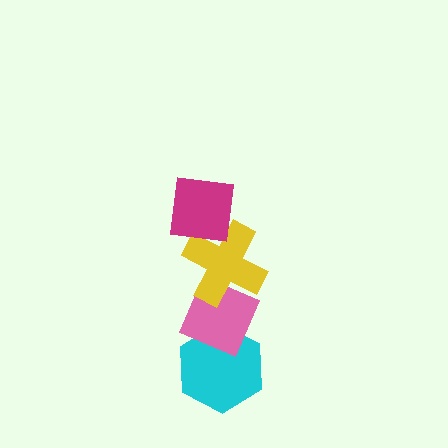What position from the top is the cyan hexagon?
The cyan hexagon is 4th from the top.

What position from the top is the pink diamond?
The pink diamond is 3rd from the top.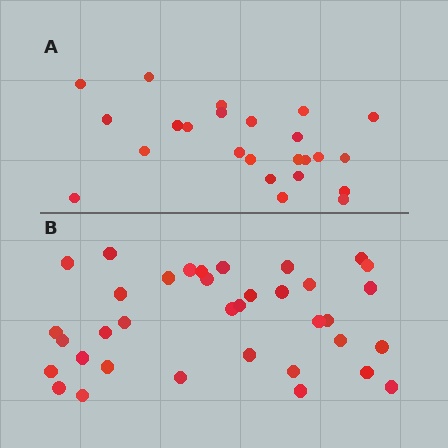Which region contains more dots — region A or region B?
Region B (the bottom region) has more dots.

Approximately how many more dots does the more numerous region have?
Region B has roughly 12 or so more dots than region A.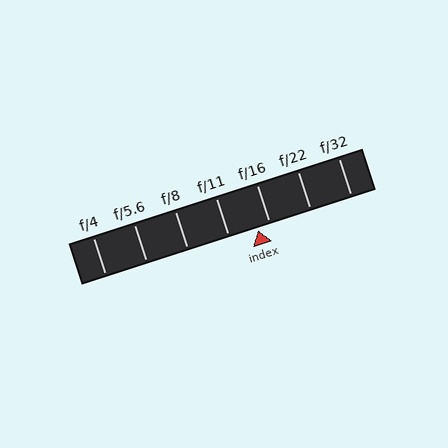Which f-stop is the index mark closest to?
The index mark is closest to f/16.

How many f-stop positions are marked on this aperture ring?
There are 7 f-stop positions marked.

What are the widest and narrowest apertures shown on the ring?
The widest aperture shown is f/4 and the narrowest is f/32.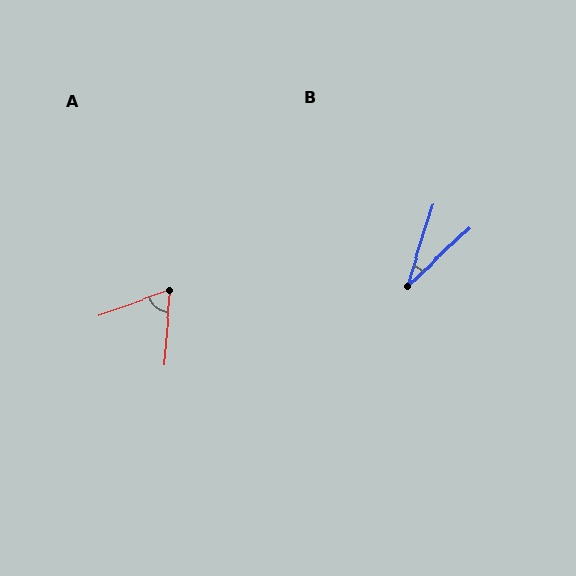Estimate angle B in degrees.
Approximately 30 degrees.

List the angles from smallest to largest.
B (30°), A (67°).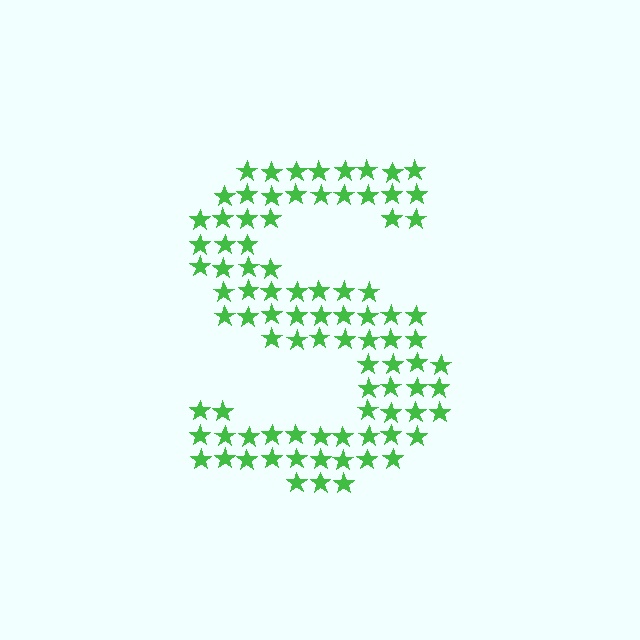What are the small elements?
The small elements are stars.